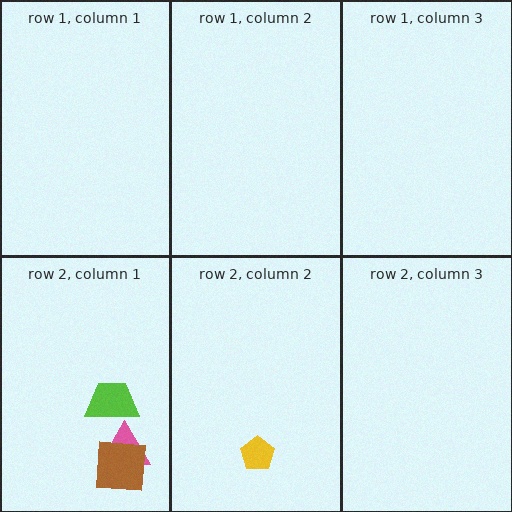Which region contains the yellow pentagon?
The row 2, column 2 region.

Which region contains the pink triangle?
The row 2, column 1 region.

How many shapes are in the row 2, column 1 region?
3.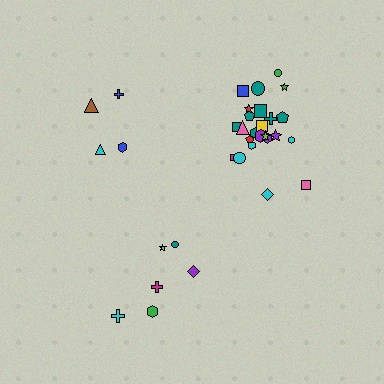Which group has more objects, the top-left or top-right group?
The top-right group.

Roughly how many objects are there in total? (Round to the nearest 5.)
Roughly 35 objects in total.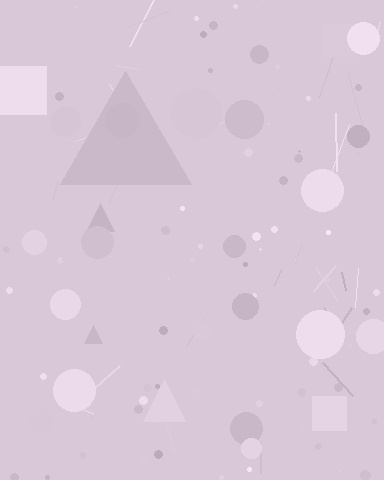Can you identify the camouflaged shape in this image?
The camouflaged shape is a triangle.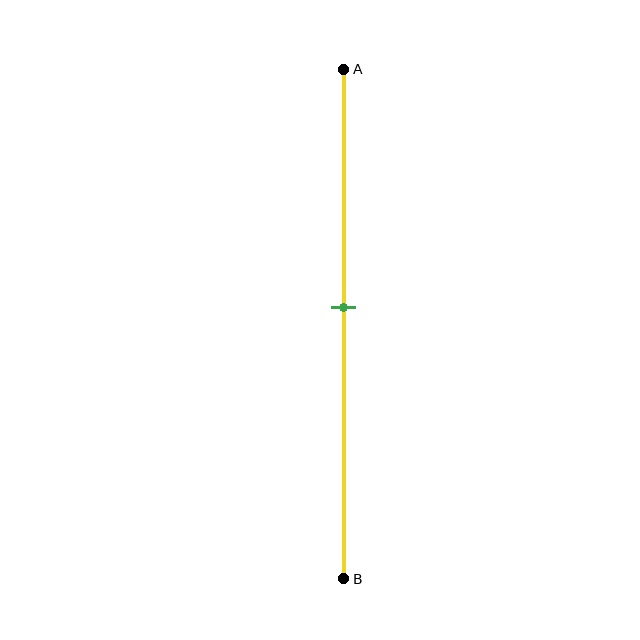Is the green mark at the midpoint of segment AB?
No, the mark is at about 45% from A, not at the 50% midpoint.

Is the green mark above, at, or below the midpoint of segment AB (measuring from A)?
The green mark is above the midpoint of segment AB.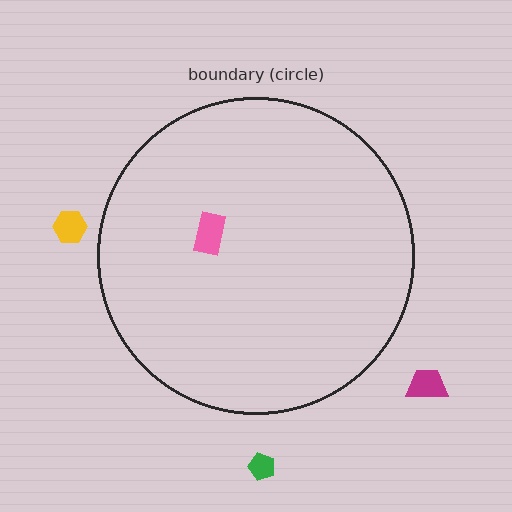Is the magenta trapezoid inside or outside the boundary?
Outside.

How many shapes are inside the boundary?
1 inside, 3 outside.